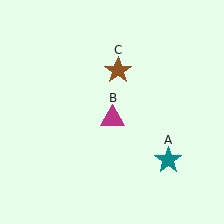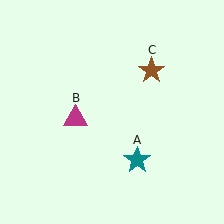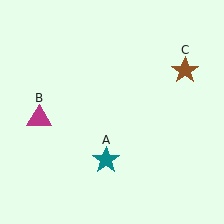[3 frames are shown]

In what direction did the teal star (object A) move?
The teal star (object A) moved left.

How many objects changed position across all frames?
3 objects changed position: teal star (object A), magenta triangle (object B), brown star (object C).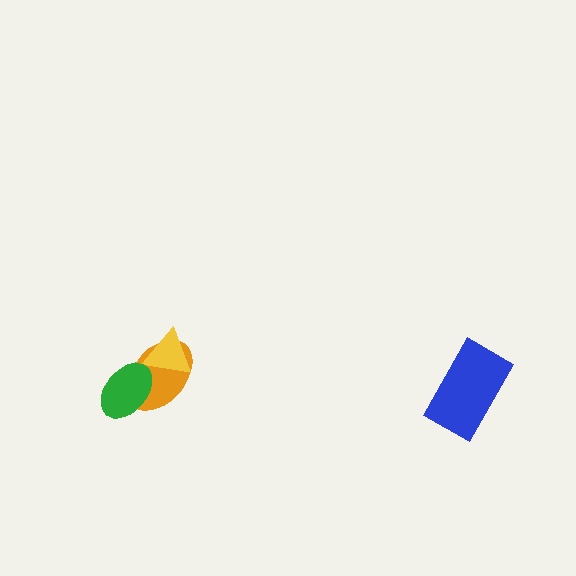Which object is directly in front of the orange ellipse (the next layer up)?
The yellow triangle is directly in front of the orange ellipse.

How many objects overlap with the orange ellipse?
2 objects overlap with the orange ellipse.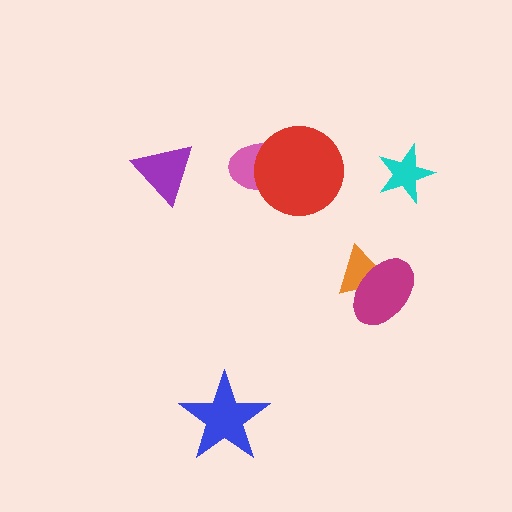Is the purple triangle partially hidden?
No, no other shape covers it.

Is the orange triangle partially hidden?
Yes, it is partially covered by another shape.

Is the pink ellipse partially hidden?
Yes, it is partially covered by another shape.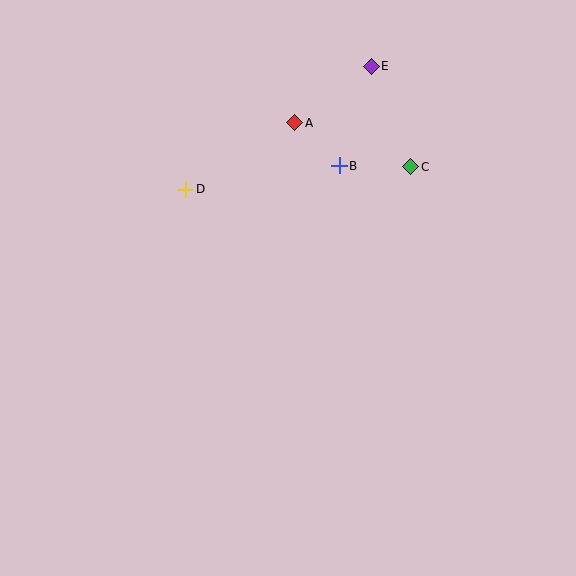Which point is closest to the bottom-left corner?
Point D is closest to the bottom-left corner.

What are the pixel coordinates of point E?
Point E is at (371, 66).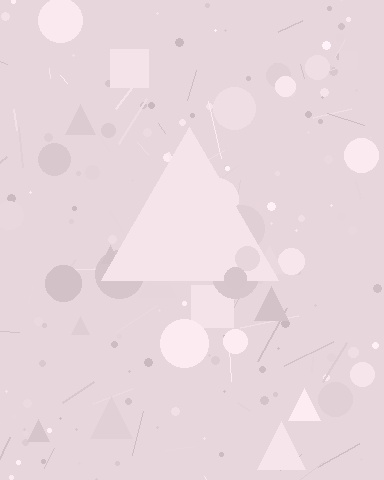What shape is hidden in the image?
A triangle is hidden in the image.